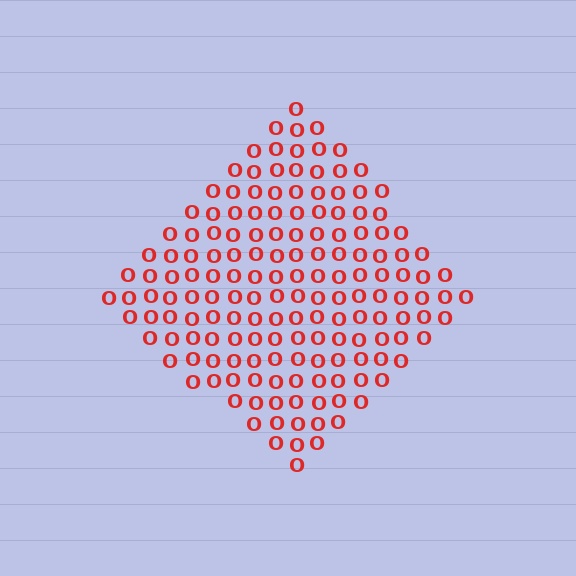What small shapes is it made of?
It is made of small letter O's.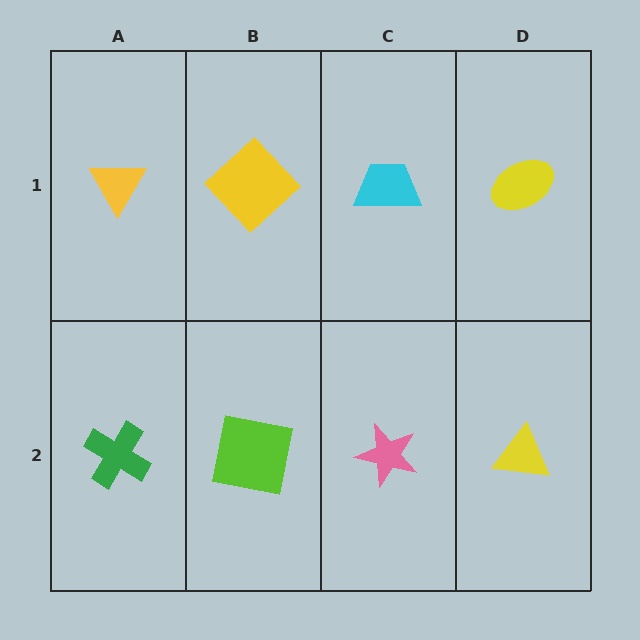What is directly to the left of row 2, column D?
A pink star.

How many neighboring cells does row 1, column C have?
3.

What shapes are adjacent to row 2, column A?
A yellow triangle (row 1, column A), a lime square (row 2, column B).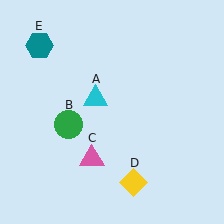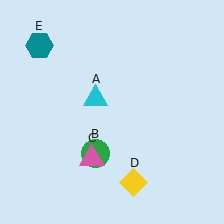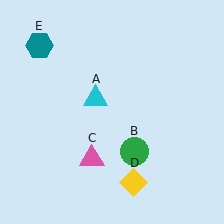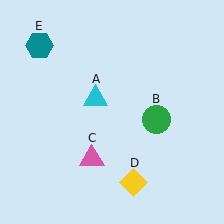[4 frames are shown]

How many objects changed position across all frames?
1 object changed position: green circle (object B).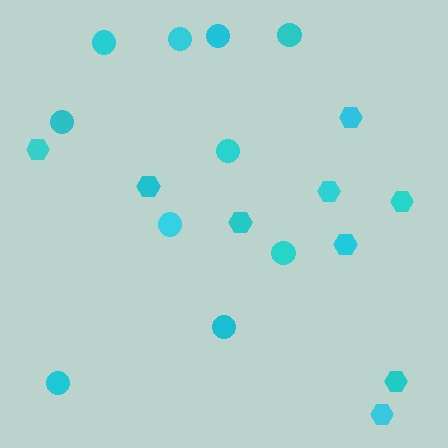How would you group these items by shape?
There are 2 groups: one group of hexagons (9) and one group of circles (10).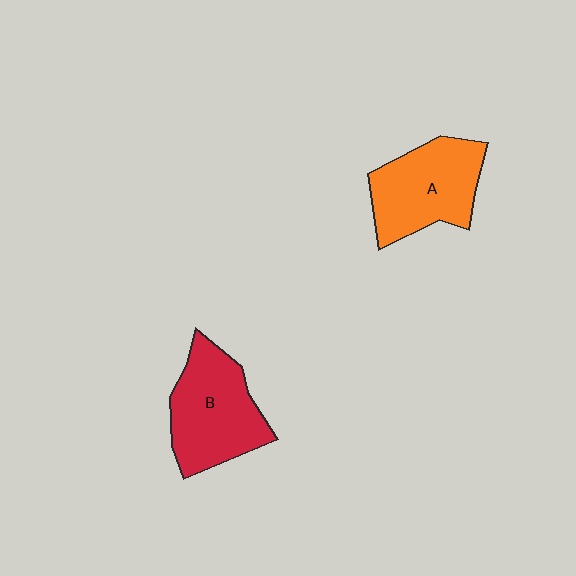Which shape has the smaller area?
Shape A (orange).